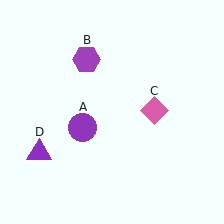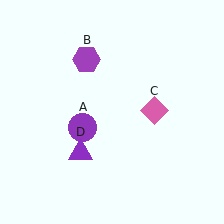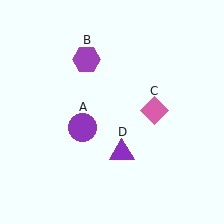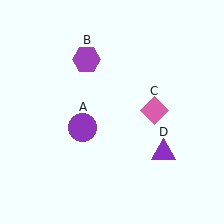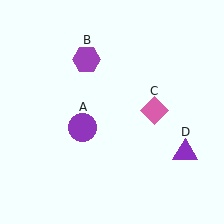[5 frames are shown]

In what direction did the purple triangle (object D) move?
The purple triangle (object D) moved right.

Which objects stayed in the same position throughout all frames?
Purple circle (object A) and purple hexagon (object B) and pink diamond (object C) remained stationary.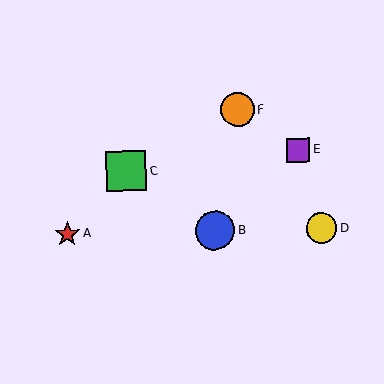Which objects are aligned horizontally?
Objects A, B, D are aligned horizontally.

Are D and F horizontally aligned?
No, D is at y≈229 and F is at y≈110.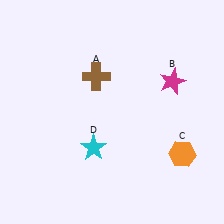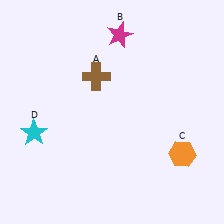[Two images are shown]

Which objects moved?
The objects that moved are: the magenta star (B), the cyan star (D).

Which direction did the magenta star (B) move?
The magenta star (B) moved left.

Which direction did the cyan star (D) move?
The cyan star (D) moved left.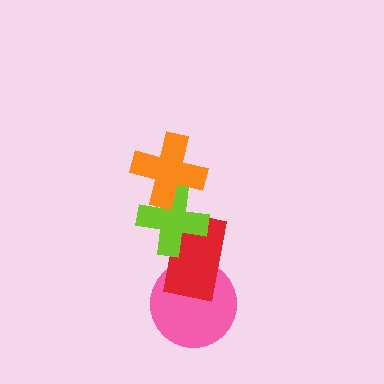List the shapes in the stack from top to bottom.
From top to bottom: the orange cross, the lime cross, the red rectangle, the pink circle.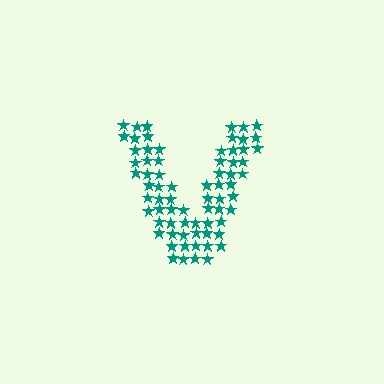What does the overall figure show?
The overall figure shows the letter V.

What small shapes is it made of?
It is made of small stars.